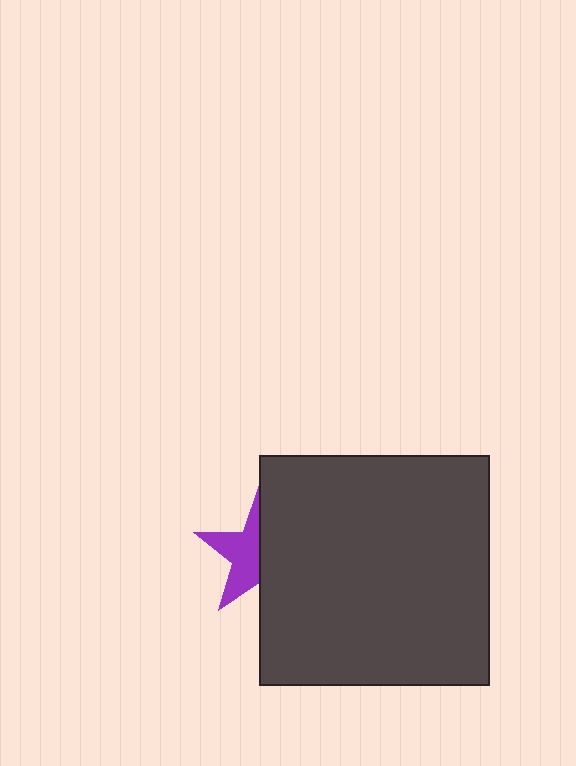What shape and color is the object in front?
The object in front is a dark gray square.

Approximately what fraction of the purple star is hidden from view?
Roughly 50% of the purple star is hidden behind the dark gray square.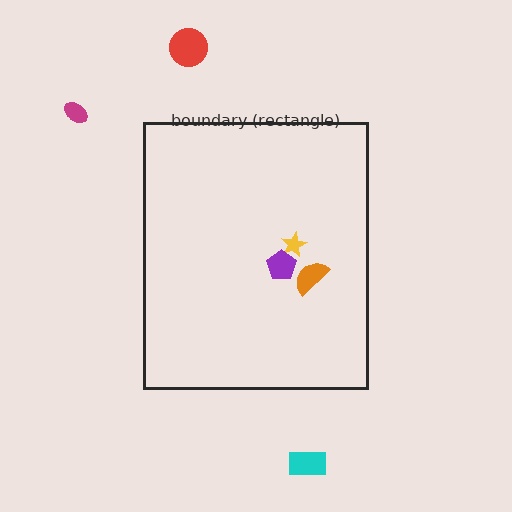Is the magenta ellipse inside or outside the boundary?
Outside.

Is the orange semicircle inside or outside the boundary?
Inside.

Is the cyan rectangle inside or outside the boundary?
Outside.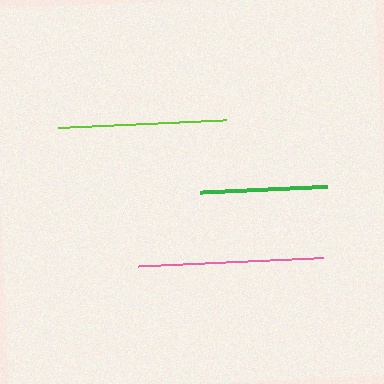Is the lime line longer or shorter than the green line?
The lime line is longer than the green line.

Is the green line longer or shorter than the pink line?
The pink line is longer than the green line.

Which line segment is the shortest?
The green line is the shortest at approximately 127 pixels.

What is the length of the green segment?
The green segment is approximately 127 pixels long.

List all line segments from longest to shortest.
From longest to shortest: pink, lime, green.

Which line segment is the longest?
The pink line is the longest at approximately 185 pixels.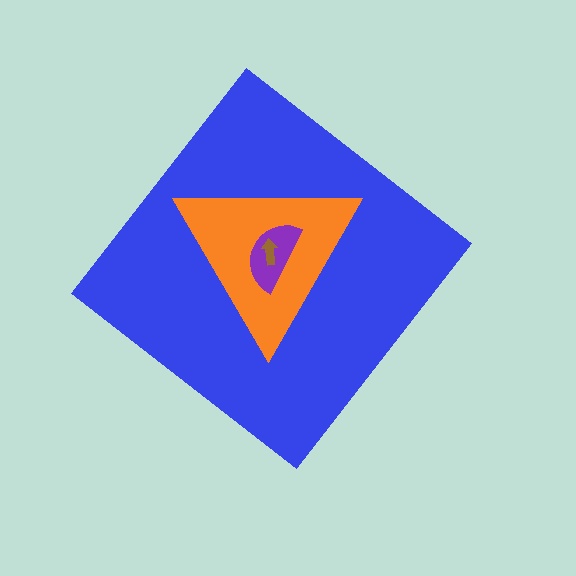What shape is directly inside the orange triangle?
The purple semicircle.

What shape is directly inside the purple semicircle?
The brown arrow.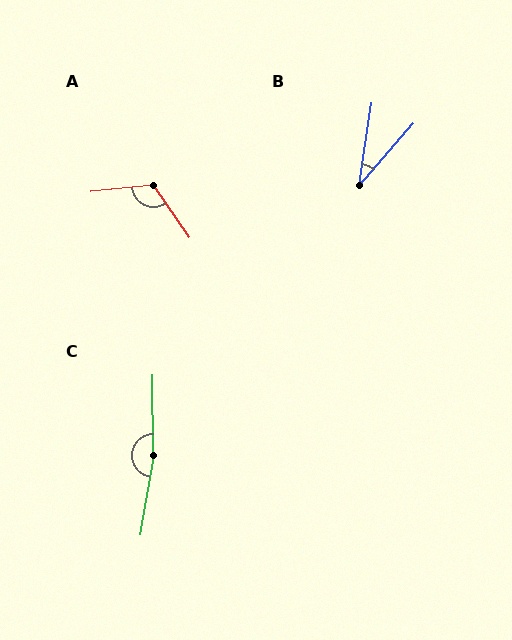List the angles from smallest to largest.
B (33°), A (118°), C (170°).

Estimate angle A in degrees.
Approximately 118 degrees.